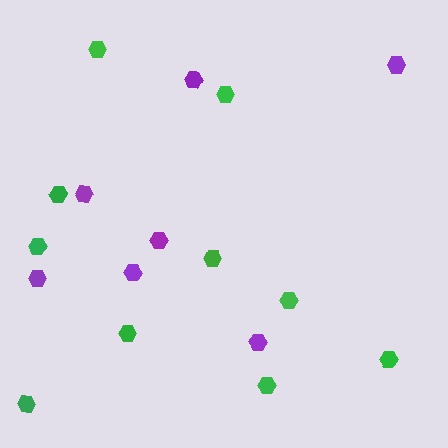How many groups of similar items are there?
There are 2 groups: one group of green hexagons (10) and one group of purple hexagons (7).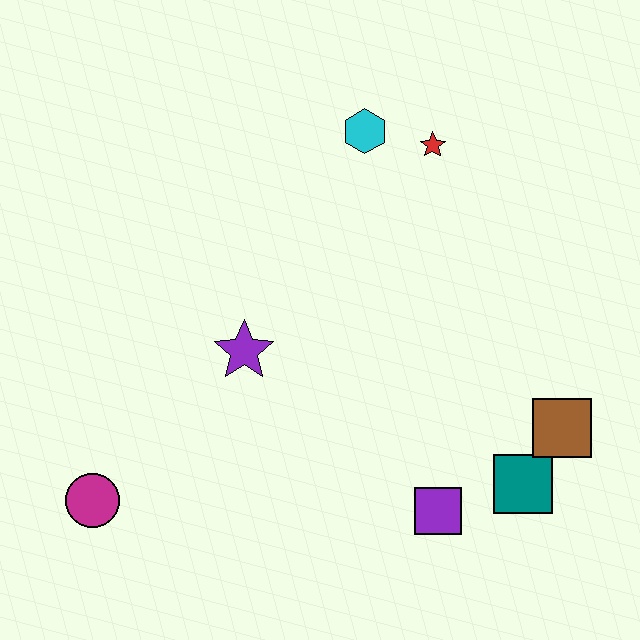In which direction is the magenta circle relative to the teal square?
The magenta circle is to the left of the teal square.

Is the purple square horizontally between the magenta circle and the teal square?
Yes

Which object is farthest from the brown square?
The magenta circle is farthest from the brown square.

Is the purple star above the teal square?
Yes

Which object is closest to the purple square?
The teal square is closest to the purple square.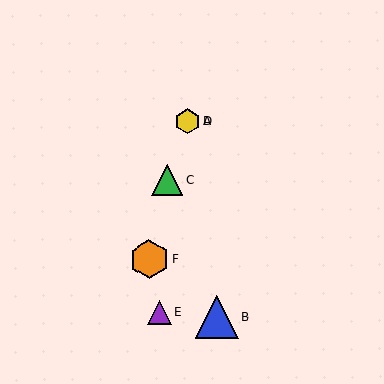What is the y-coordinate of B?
Object B is at y≈317.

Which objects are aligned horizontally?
Objects A, D are aligned horizontally.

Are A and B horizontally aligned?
No, A is at y≈121 and B is at y≈317.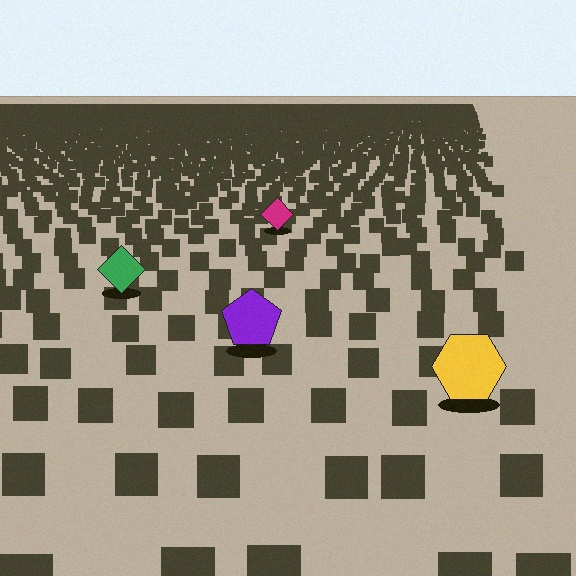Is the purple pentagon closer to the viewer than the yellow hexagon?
No. The yellow hexagon is closer — you can tell from the texture gradient: the ground texture is coarser near it.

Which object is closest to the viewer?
The yellow hexagon is closest. The texture marks near it are larger and more spread out.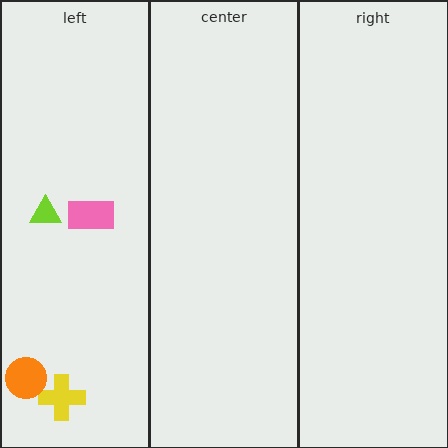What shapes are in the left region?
The lime triangle, the yellow cross, the orange circle, the pink rectangle.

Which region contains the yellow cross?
The left region.